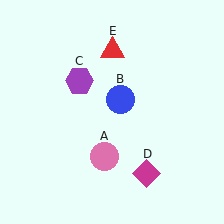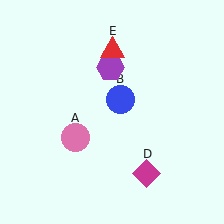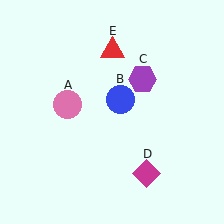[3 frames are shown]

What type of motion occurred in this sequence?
The pink circle (object A), purple hexagon (object C) rotated clockwise around the center of the scene.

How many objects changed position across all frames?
2 objects changed position: pink circle (object A), purple hexagon (object C).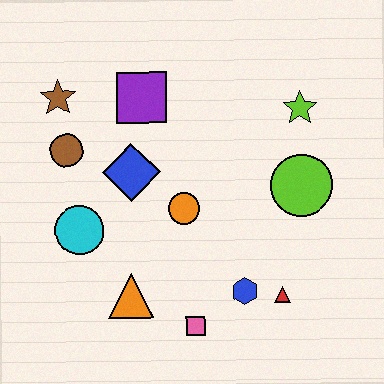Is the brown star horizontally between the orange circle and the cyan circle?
No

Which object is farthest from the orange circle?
The brown star is farthest from the orange circle.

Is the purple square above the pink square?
Yes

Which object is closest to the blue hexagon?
The red triangle is closest to the blue hexagon.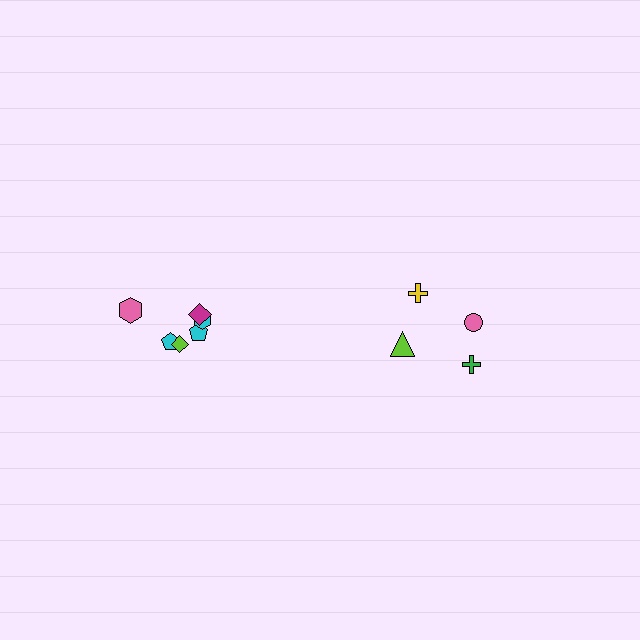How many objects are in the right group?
There are 4 objects.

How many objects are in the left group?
There are 6 objects.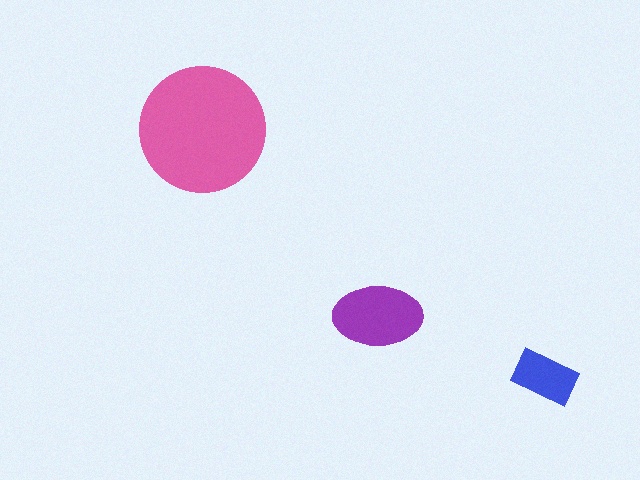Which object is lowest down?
The blue rectangle is bottommost.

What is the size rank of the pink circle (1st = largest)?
1st.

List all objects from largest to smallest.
The pink circle, the purple ellipse, the blue rectangle.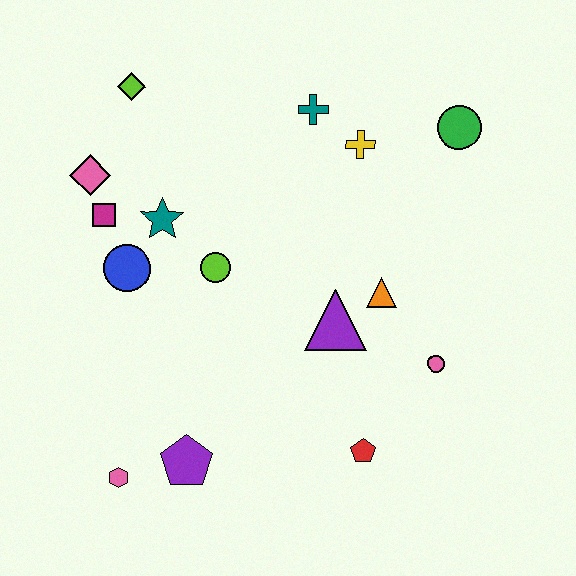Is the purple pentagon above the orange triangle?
No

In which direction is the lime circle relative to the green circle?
The lime circle is to the left of the green circle.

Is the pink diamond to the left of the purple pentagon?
Yes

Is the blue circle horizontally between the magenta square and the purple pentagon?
Yes